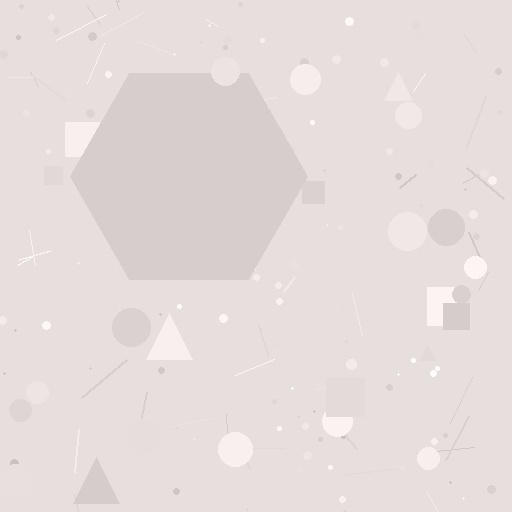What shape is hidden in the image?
A hexagon is hidden in the image.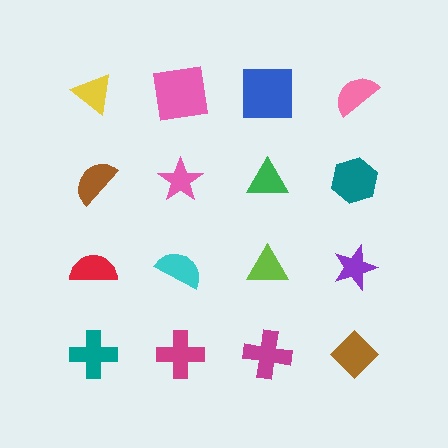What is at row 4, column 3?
A magenta cross.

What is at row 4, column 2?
A magenta cross.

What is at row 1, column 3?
A blue square.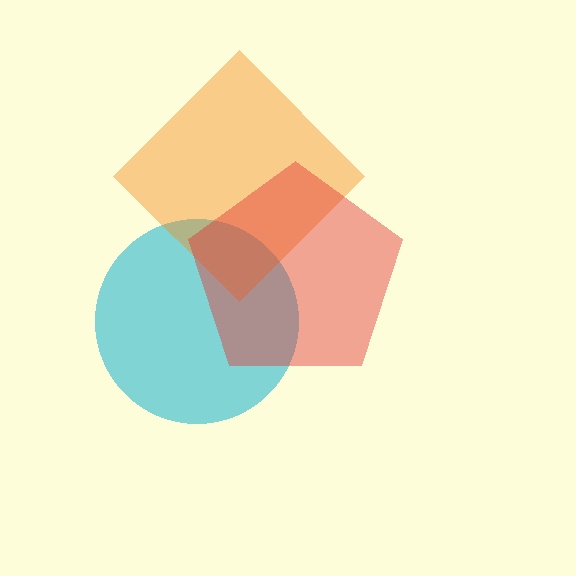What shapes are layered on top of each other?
The layered shapes are: a cyan circle, an orange diamond, a red pentagon.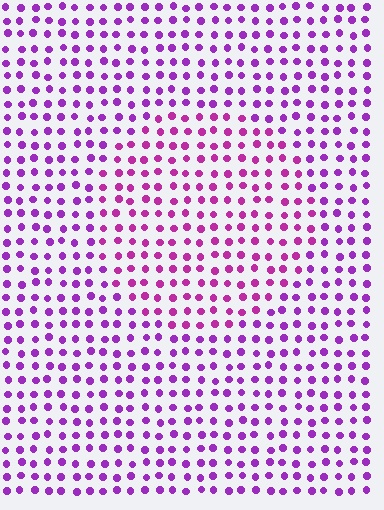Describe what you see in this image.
The image is filled with small purple elements in a uniform arrangement. A circle-shaped region is visible where the elements are tinted to a slightly different hue, forming a subtle color boundary.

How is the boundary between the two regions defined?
The boundary is defined purely by a slight shift in hue (about 25 degrees). Spacing, size, and orientation are identical on both sides.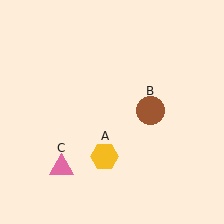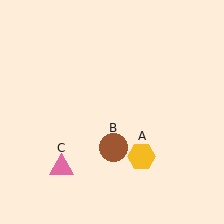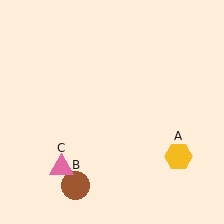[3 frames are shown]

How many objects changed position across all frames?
2 objects changed position: yellow hexagon (object A), brown circle (object B).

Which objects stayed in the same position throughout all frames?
Pink triangle (object C) remained stationary.